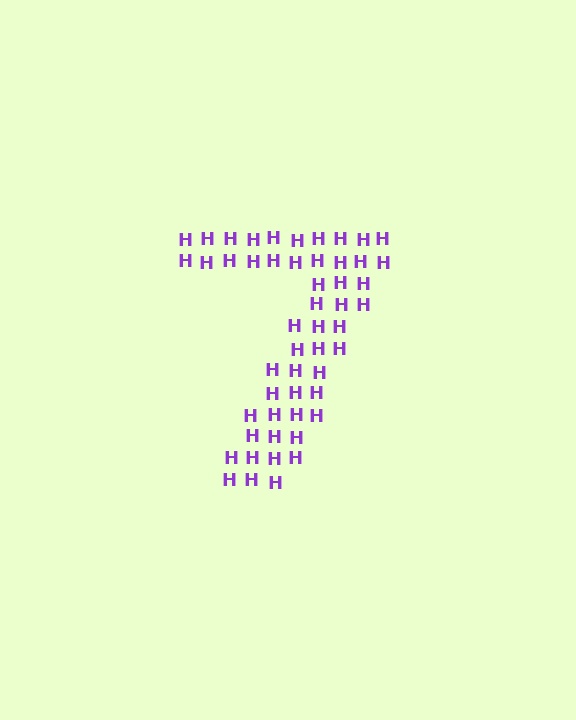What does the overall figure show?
The overall figure shows the digit 7.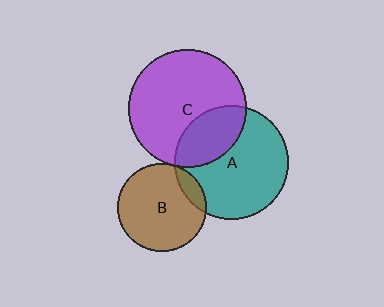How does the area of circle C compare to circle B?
Approximately 1.8 times.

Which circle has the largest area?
Circle C (purple).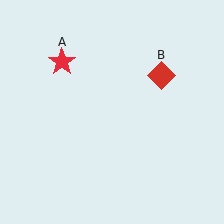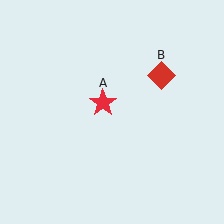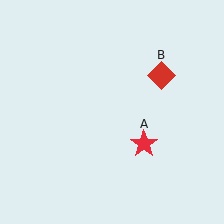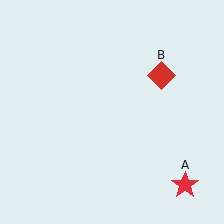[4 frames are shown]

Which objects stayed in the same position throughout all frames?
Red diamond (object B) remained stationary.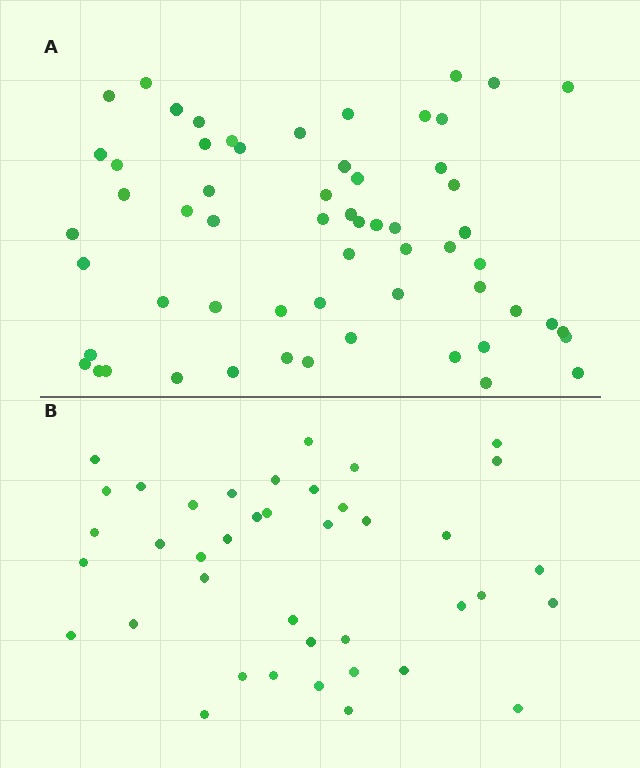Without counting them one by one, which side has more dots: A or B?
Region A (the top region) has more dots.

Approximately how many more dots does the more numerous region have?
Region A has approximately 20 more dots than region B.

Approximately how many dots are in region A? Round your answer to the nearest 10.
About 60 dots.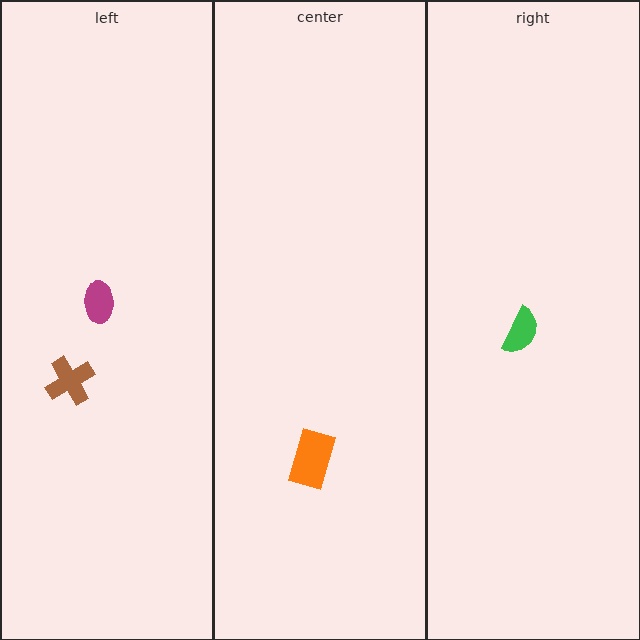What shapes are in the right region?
The green semicircle.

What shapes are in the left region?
The brown cross, the magenta ellipse.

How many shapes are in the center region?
1.